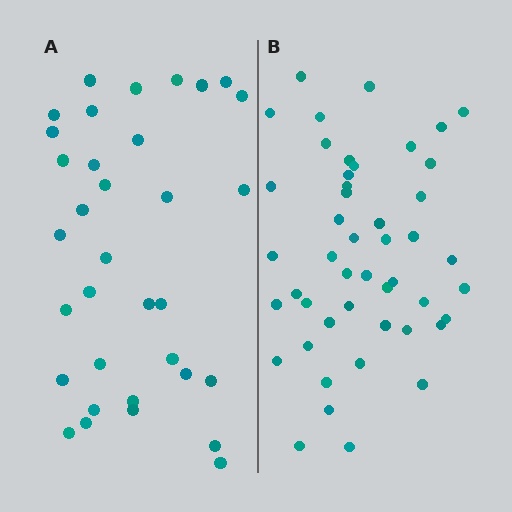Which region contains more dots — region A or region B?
Region B (the right region) has more dots.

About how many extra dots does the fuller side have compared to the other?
Region B has approximately 15 more dots than region A.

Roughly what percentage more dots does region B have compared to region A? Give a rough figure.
About 40% more.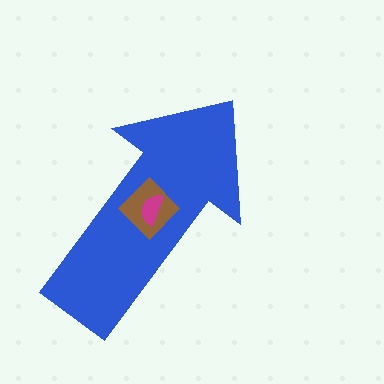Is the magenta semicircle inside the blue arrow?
Yes.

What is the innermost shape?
The magenta semicircle.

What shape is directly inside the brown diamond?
The magenta semicircle.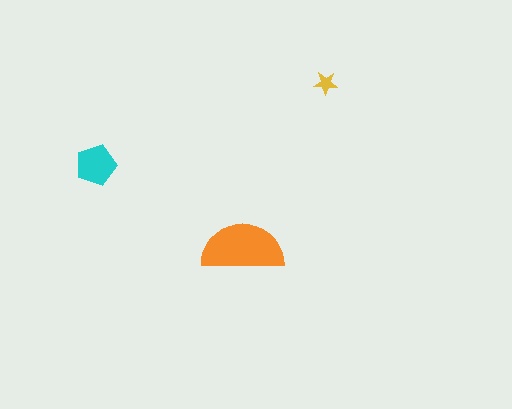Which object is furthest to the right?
The yellow star is rightmost.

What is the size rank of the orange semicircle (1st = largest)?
1st.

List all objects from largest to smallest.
The orange semicircle, the cyan pentagon, the yellow star.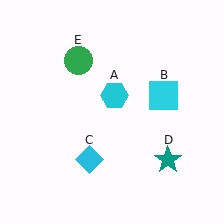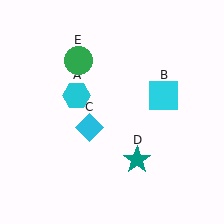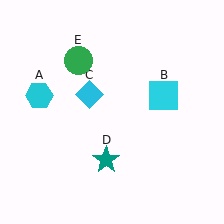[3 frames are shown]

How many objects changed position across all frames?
3 objects changed position: cyan hexagon (object A), cyan diamond (object C), teal star (object D).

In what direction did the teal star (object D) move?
The teal star (object D) moved left.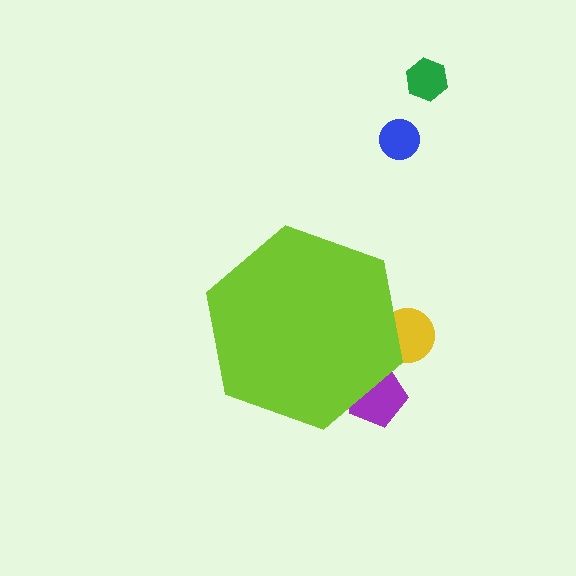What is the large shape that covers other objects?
A lime hexagon.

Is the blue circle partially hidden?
No, the blue circle is fully visible.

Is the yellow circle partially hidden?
Yes, the yellow circle is partially hidden behind the lime hexagon.